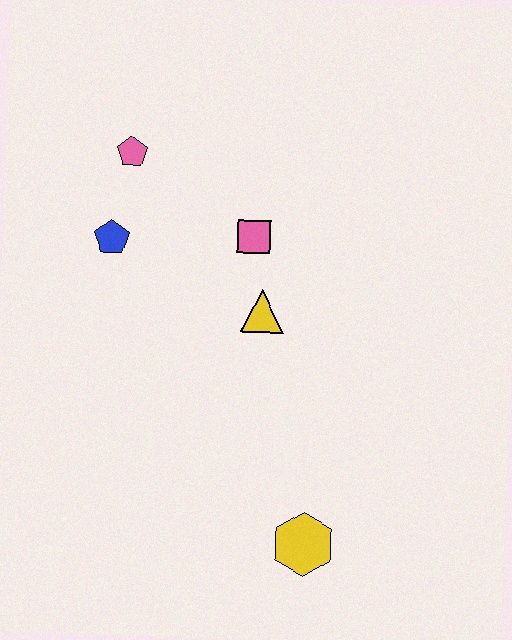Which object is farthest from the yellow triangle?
The yellow hexagon is farthest from the yellow triangle.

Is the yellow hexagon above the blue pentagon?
No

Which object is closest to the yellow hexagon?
The yellow triangle is closest to the yellow hexagon.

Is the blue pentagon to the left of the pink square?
Yes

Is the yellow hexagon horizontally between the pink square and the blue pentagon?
No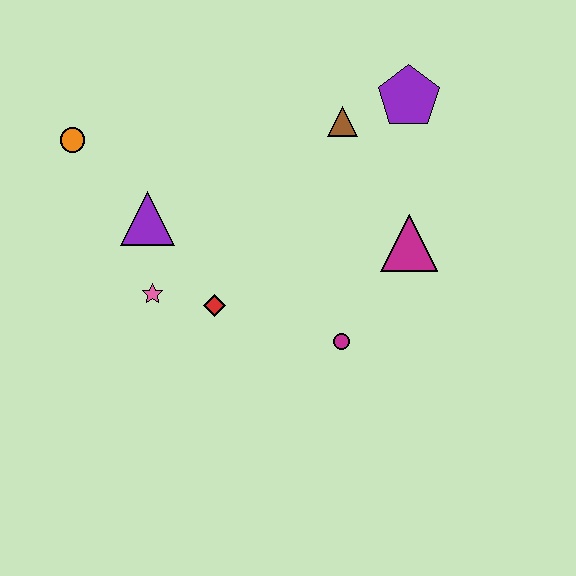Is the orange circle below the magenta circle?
No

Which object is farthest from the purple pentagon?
The orange circle is farthest from the purple pentagon.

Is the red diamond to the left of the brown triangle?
Yes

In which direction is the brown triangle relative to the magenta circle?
The brown triangle is above the magenta circle.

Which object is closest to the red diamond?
The pink star is closest to the red diamond.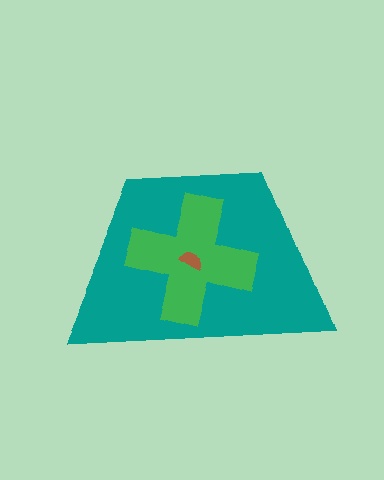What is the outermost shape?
The teal trapezoid.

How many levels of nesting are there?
3.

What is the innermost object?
The brown semicircle.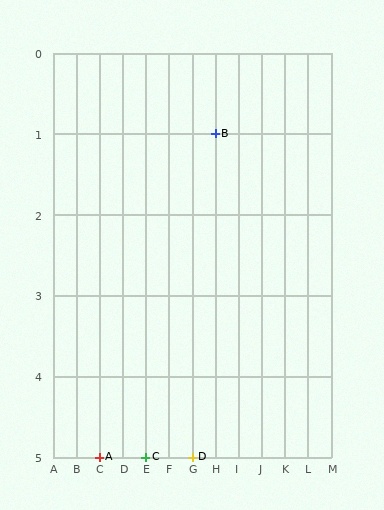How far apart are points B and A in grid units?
Points B and A are 5 columns and 4 rows apart (about 6.4 grid units diagonally).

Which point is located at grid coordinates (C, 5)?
Point A is at (C, 5).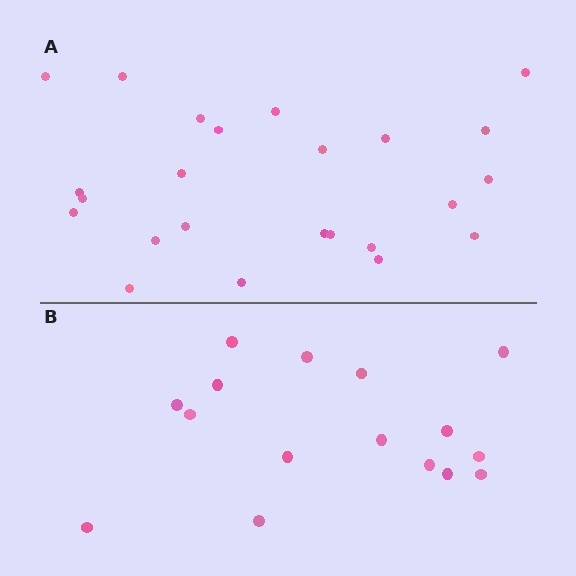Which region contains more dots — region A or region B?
Region A (the top region) has more dots.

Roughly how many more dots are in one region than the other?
Region A has roughly 8 or so more dots than region B.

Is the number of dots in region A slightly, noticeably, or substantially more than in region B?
Region A has substantially more. The ratio is roughly 1.5 to 1.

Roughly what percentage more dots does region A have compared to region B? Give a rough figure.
About 50% more.